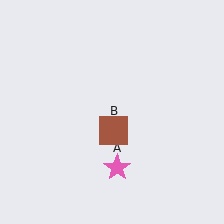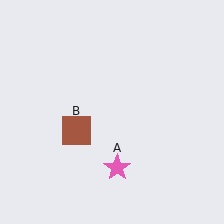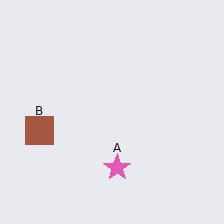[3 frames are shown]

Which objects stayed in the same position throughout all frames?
Pink star (object A) remained stationary.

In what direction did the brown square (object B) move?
The brown square (object B) moved left.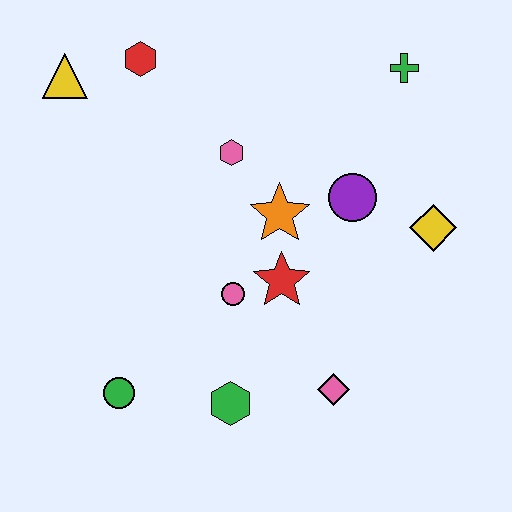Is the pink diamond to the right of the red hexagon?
Yes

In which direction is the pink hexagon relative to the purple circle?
The pink hexagon is to the left of the purple circle.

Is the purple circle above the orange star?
Yes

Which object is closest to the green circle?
The green hexagon is closest to the green circle.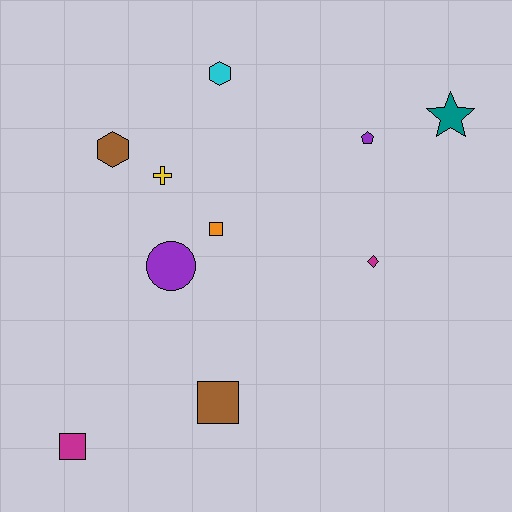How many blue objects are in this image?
There are no blue objects.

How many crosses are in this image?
There is 1 cross.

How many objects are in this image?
There are 10 objects.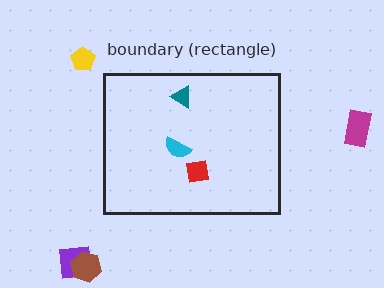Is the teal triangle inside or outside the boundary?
Inside.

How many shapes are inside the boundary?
3 inside, 4 outside.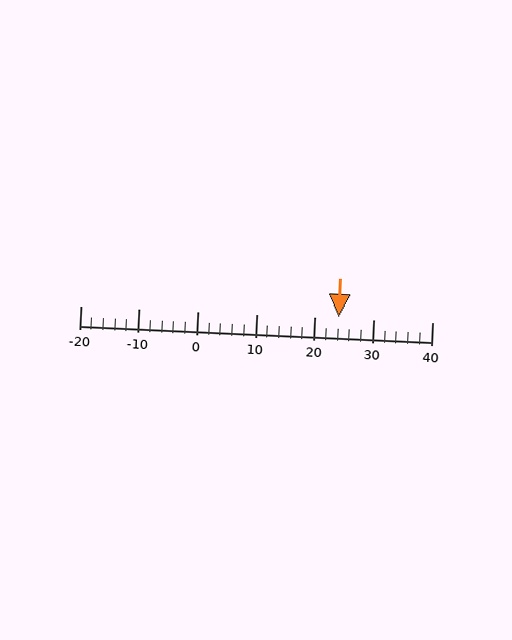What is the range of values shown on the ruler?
The ruler shows values from -20 to 40.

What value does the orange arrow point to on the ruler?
The orange arrow points to approximately 24.